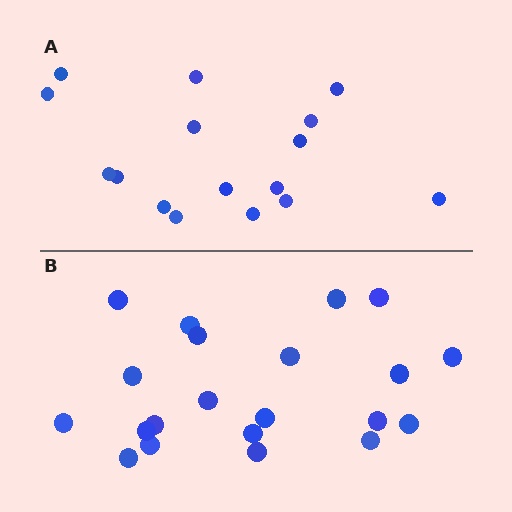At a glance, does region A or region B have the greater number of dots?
Region B (the bottom region) has more dots.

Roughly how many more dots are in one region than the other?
Region B has about 5 more dots than region A.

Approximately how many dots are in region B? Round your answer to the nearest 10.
About 20 dots. (The exact count is 21, which rounds to 20.)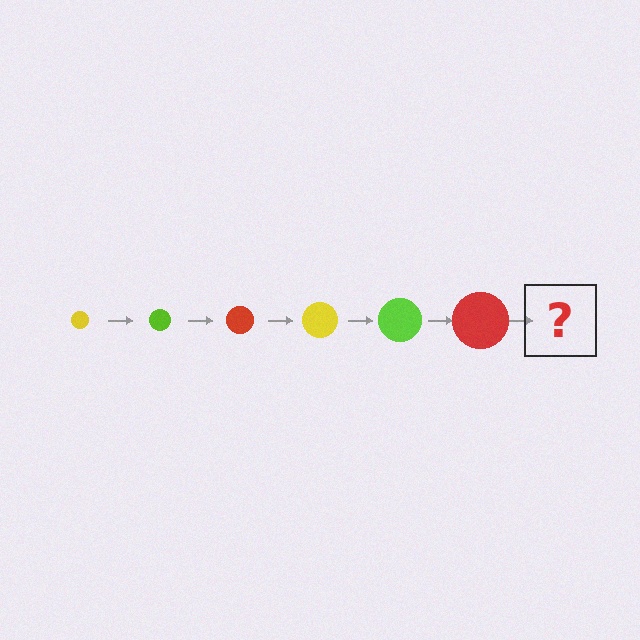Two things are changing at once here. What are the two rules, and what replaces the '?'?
The two rules are that the circle grows larger each step and the color cycles through yellow, lime, and red. The '?' should be a yellow circle, larger than the previous one.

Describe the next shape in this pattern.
It should be a yellow circle, larger than the previous one.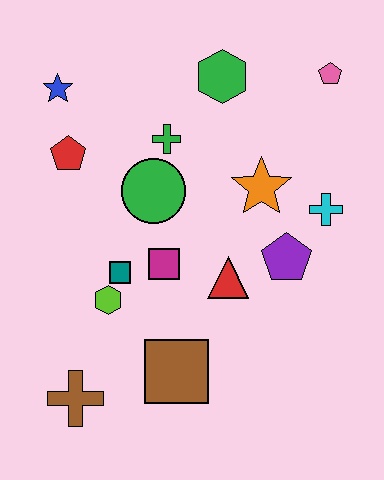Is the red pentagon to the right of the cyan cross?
No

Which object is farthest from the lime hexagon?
The pink pentagon is farthest from the lime hexagon.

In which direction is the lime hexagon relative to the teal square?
The lime hexagon is below the teal square.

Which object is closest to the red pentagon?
The blue star is closest to the red pentagon.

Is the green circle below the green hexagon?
Yes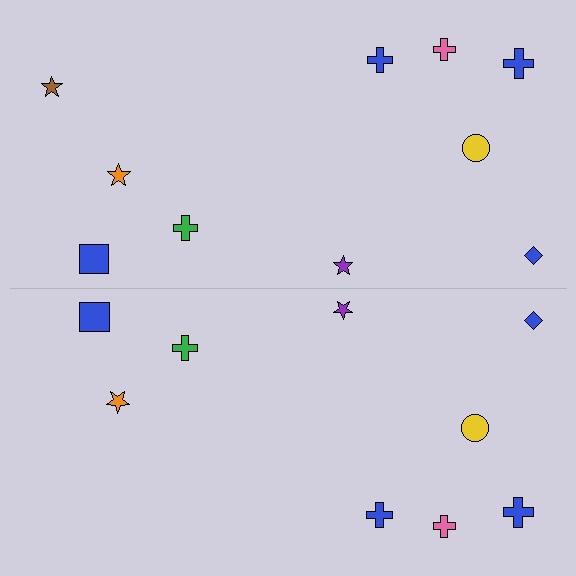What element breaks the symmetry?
A brown star is missing from the bottom side.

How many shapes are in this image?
There are 19 shapes in this image.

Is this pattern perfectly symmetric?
No, the pattern is not perfectly symmetric. A brown star is missing from the bottom side.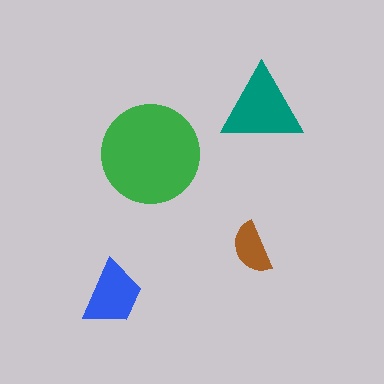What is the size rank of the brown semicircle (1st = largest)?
4th.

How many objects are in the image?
There are 4 objects in the image.